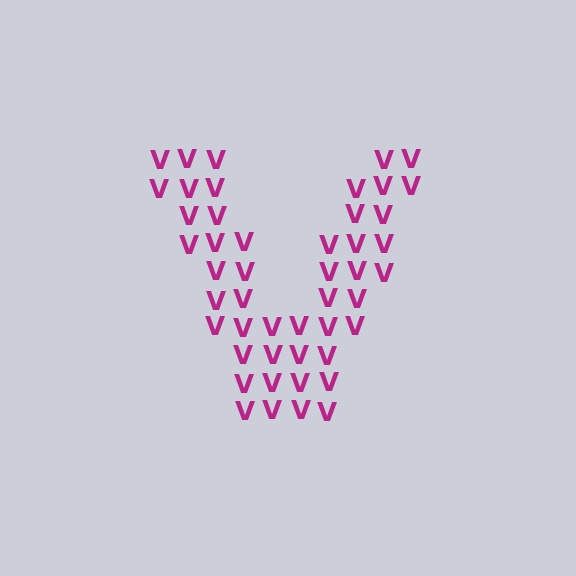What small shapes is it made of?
It is made of small letter V's.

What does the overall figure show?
The overall figure shows the letter V.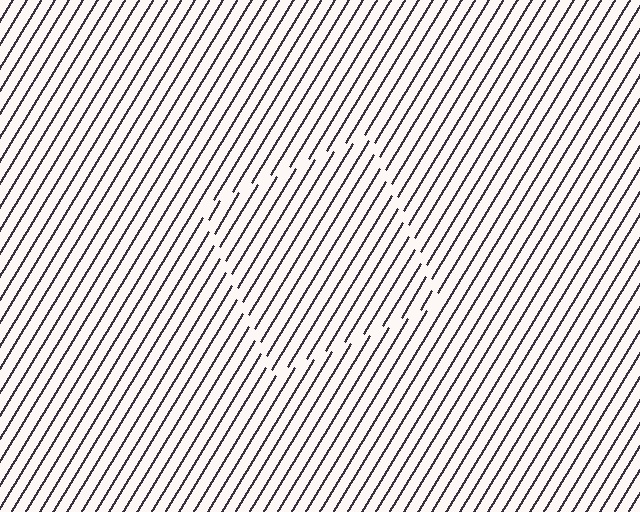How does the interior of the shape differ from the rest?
The interior of the shape contains the same grating, shifted by half a period — the contour is defined by the phase discontinuity where line-ends from the inner and outer gratings abut.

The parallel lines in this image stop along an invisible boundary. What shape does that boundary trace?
An illusory square. The interior of the shape contains the same grating, shifted by half a period — the contour is defined by the phase discontinuity where line-ends from the inner and outer gratings abut.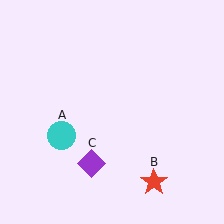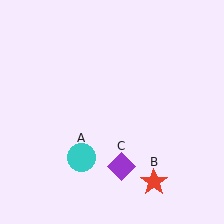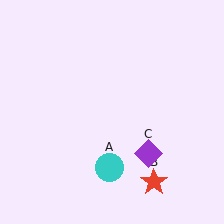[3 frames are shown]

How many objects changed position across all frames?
2 objects changed position: cyan circle (object A), purple diamond (object C).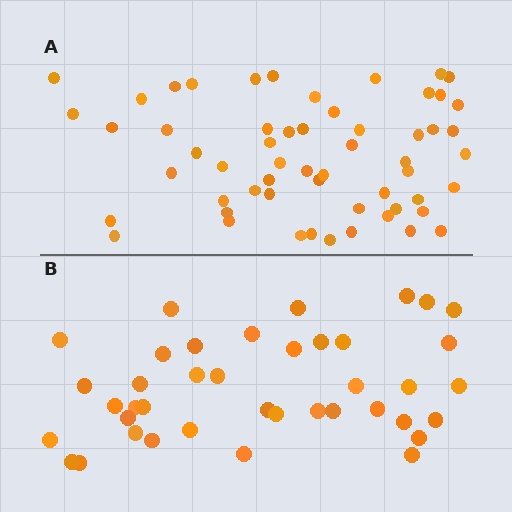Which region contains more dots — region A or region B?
Region A (the top region) has more dots.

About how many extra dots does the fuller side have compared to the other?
Region A has approximately 15 more dots than region B.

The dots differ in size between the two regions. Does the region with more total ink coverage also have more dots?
No. Region B has more total ink coverage because its dots are larger, but region A actually contains more individual dots. Total area can be misleading — the number of items is what matters here.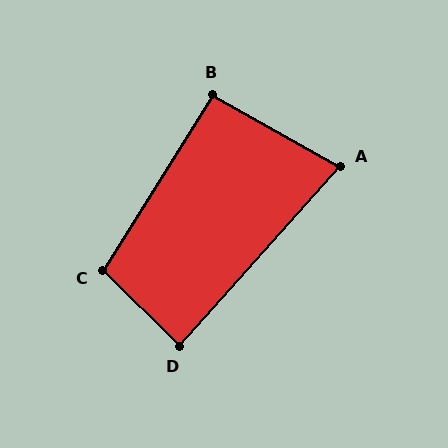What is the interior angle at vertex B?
Approximately 92 degrees (approximately right).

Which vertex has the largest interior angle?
C, at approximately 103 degrees.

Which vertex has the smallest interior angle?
A, at approximately 77 degrees.